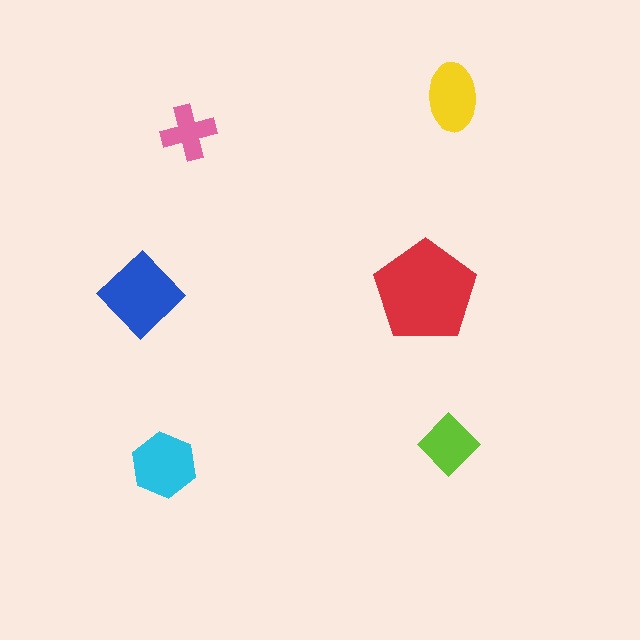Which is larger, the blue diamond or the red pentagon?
The red pentagon.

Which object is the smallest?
The pink cross.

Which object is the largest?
The red pentagon.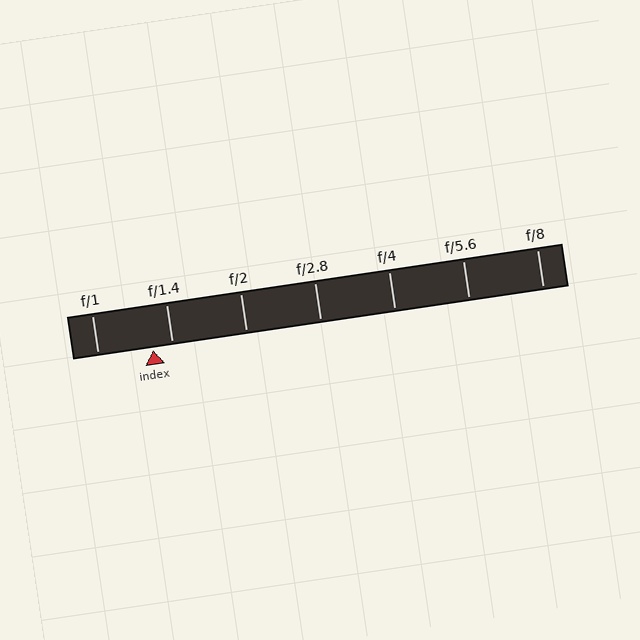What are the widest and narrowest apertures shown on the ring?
The widest aperture shown is f/1 and the narrowest is f/8.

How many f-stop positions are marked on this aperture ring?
There are 7 f-stop positions marked.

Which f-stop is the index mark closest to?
The index mark is closest to f/1.4.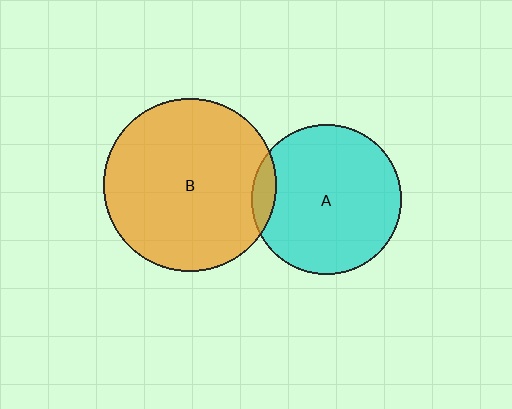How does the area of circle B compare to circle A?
Approximately 1.3 times.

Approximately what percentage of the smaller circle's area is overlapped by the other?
Approximately 10%.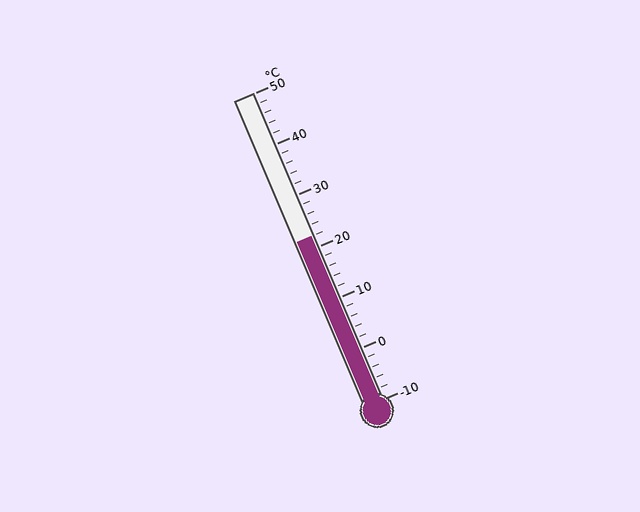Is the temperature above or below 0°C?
The temperature is above 0°C.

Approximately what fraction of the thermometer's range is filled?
The thermometer is filled to approximately 55% of its range.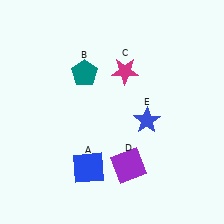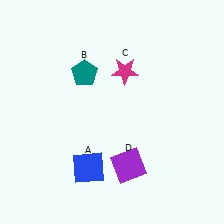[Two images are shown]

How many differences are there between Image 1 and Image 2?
There is 1 difference between the two images.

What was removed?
The blue star (E) was removed in Image 2.